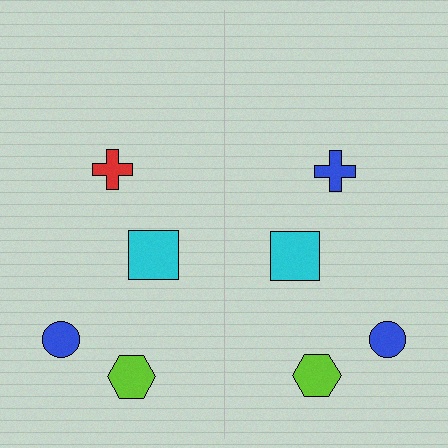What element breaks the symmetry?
The blue cross on the right side breaks the symmetry — its mirror counterpart is red.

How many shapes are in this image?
There are 8 shapes in this image.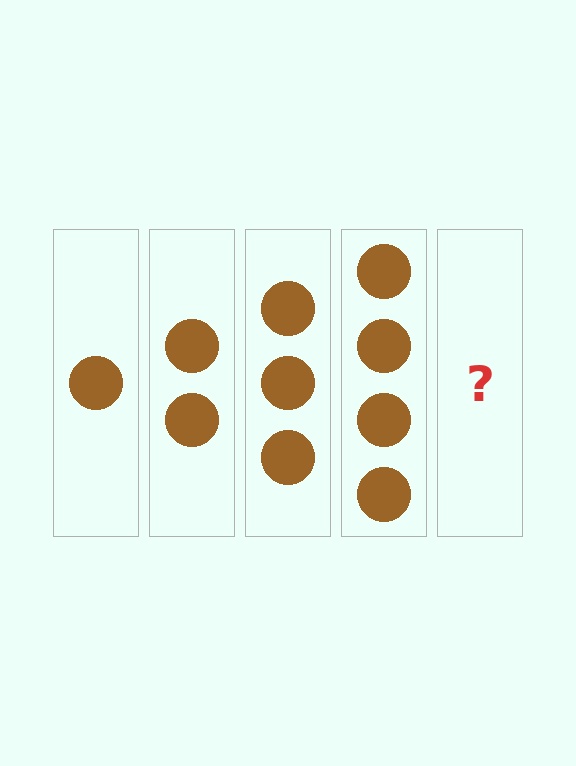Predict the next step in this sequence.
The next step is 5 circles.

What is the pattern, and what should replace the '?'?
The pattern is that each step adds one more circle. The '?' should be 5 circles.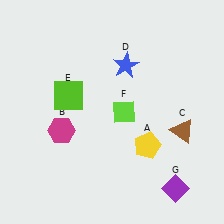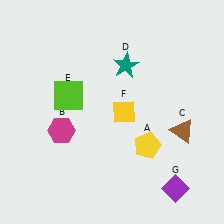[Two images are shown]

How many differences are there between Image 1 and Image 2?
There are 2 differences between the two images.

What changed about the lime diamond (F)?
In Image 1, F is lime. In Image 2, it changed to yellow.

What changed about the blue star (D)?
In Image 1, D is blue. In Image 2, it changed to teal.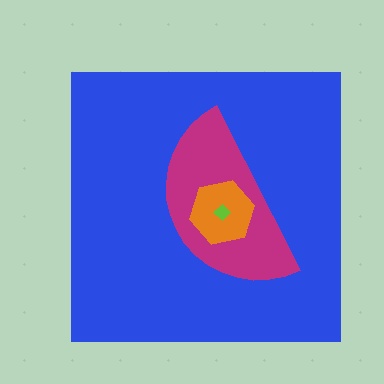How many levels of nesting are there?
4.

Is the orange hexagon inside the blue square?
Yes.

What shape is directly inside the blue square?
The magenta semicircle.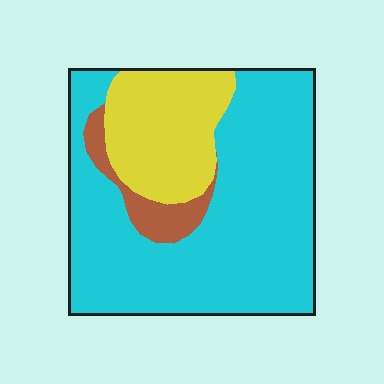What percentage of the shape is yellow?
Yellow takes up about one quarter (1/4) of the shape.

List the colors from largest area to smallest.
From largest to smallest: cyan, yellow, brown.